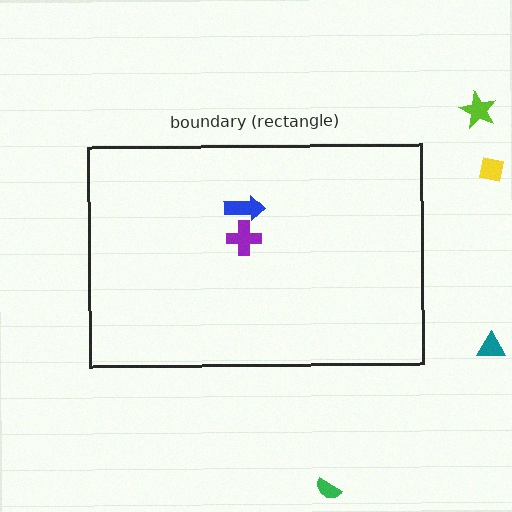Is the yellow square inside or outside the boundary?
Outside.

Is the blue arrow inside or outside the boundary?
Inside.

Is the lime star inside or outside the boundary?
Outside.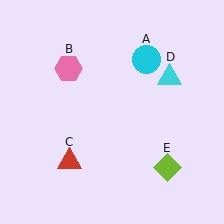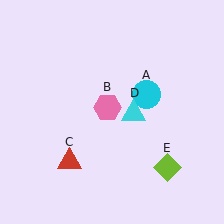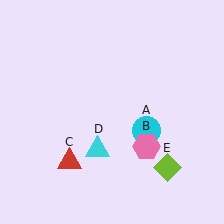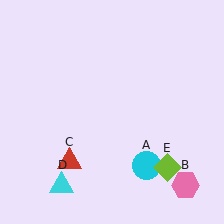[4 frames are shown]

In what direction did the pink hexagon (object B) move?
The pink hexagon (object B) moved down and to the right.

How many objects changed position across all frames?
3 objects changed position: cyan circle (object A), pink hexagon (object B), cyan triangle (object D).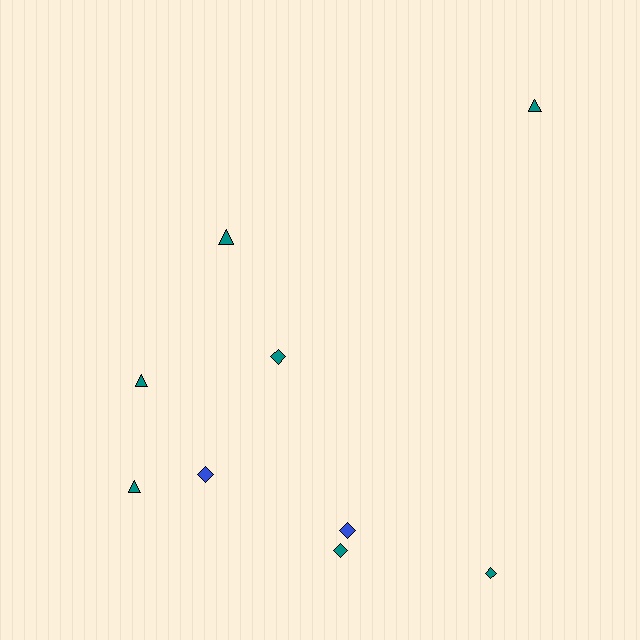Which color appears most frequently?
Teal, with 7 objects.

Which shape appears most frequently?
Diamond, with 5 objects.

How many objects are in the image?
There are 9 objects.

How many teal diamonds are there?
There are 3 teal diamonds.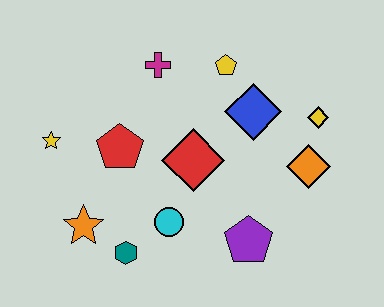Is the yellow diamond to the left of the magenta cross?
No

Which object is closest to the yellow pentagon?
The blue diamond is closest to the yellow pentagon.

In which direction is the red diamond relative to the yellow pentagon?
The red diamond is below the yellow pentagon.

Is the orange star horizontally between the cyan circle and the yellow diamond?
No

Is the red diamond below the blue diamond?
Yes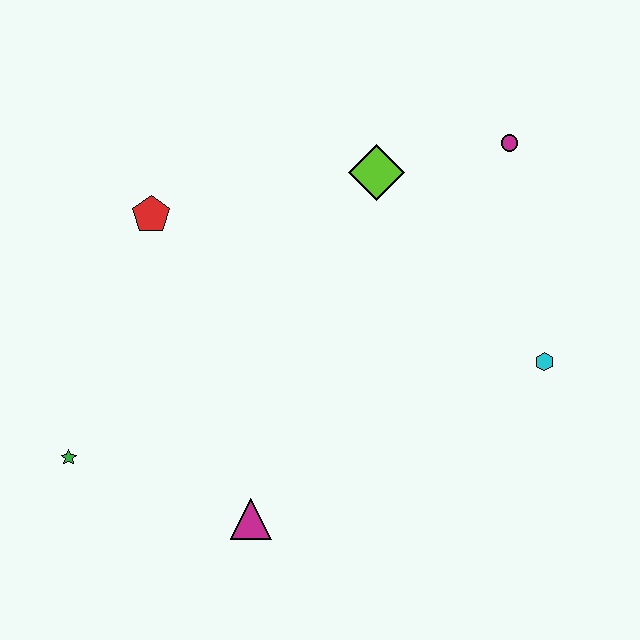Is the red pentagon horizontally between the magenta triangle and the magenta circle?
No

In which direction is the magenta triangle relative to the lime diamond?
The magenta triangle is below the lime diamond.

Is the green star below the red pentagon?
Yes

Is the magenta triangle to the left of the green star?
No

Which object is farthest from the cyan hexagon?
The green star is farthest from the cyan hexagon.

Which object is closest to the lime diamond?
The magenta circle is closest to the lime diamond.